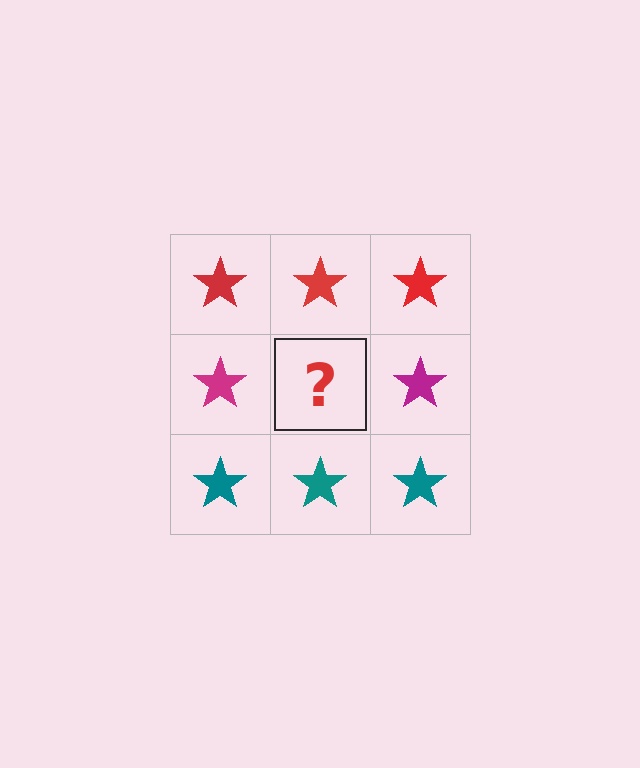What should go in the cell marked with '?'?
The missing cell should contain a magenta star.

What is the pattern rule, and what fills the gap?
The rule is that each row has a consistent color. The gap should be filled with a magenta star.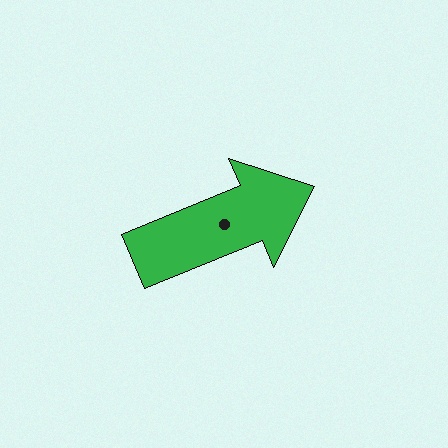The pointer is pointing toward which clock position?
Roughly 2 o'clock.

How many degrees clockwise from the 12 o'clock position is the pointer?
Approximately 68 degrees.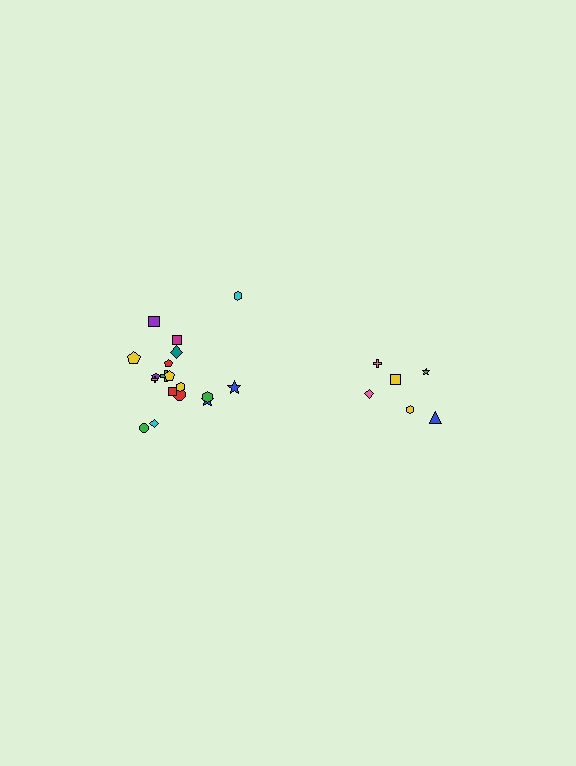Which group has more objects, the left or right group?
The left group.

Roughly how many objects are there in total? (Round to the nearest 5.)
Roughly 25 objects in total.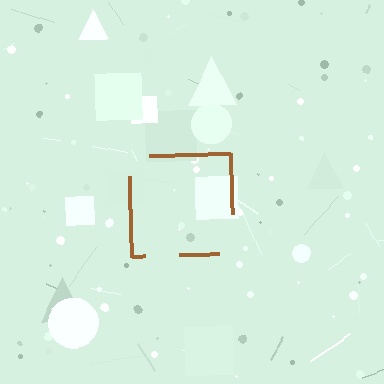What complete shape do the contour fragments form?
The contour fragments form a square.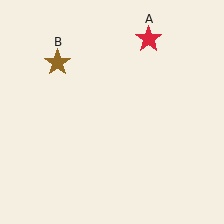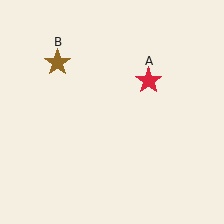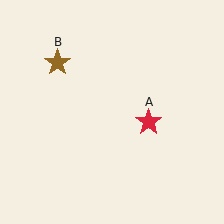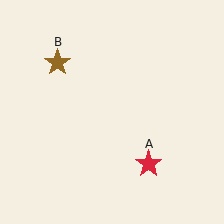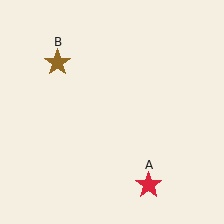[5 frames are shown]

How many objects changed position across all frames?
1 object changed position: red star (object A).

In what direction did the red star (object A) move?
The red star (object A) moved down.